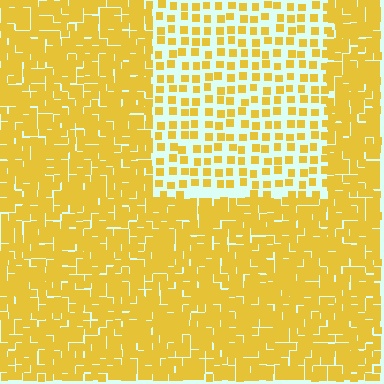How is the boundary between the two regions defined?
The boundary is defined by a change in element density (approximately 2.4x ratio). All elements are the same color, size, and shape.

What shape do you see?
I see a rectangle.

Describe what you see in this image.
The image contains small yellow elements arranged at two different densities. A rectangle-shaped region is visible where the elements are less densely packed than the surrounding area.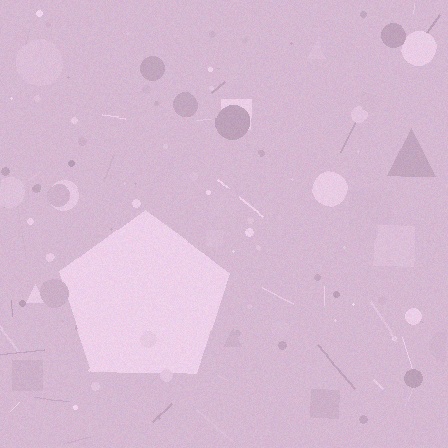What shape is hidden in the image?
A pentagon is hidden in the image.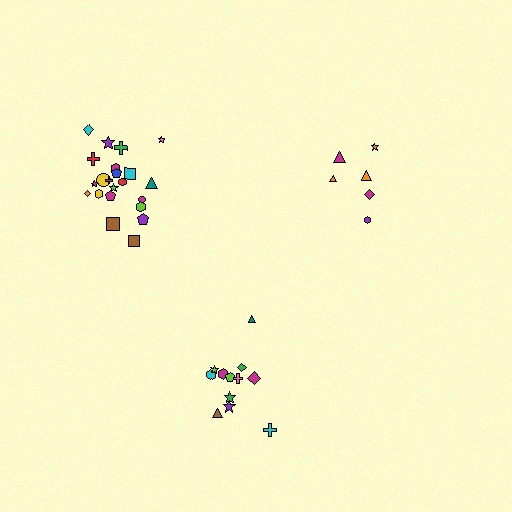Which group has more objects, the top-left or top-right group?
The top-left group.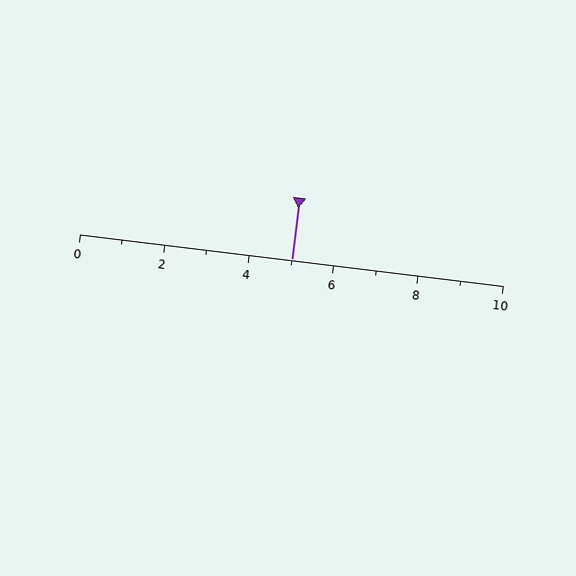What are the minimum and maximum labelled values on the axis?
The axis runs from 0 to 10.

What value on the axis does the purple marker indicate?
The marker indicates approximately 5.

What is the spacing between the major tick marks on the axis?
The major ticks are spaced 2 apart.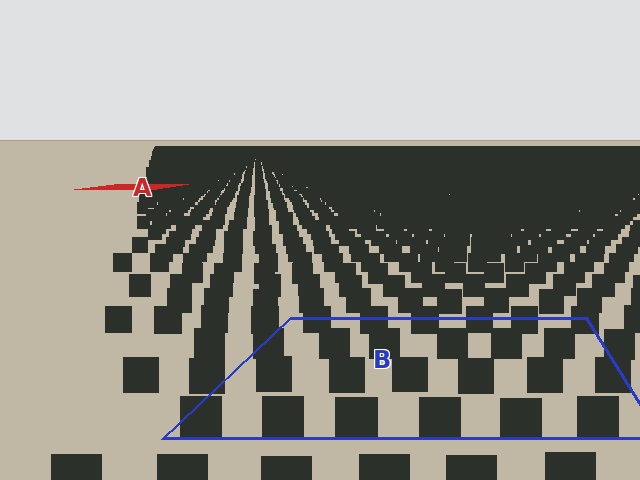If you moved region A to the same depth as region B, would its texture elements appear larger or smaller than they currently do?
They would appear larger. At a closer depth, the same texture elements are projected at a bigger on-screen size.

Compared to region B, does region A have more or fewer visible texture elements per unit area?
Region A has more texture elements per unit area — they are packed more densely because it is farther away.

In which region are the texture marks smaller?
The texture marks are smaller in region A, because it is farther away.